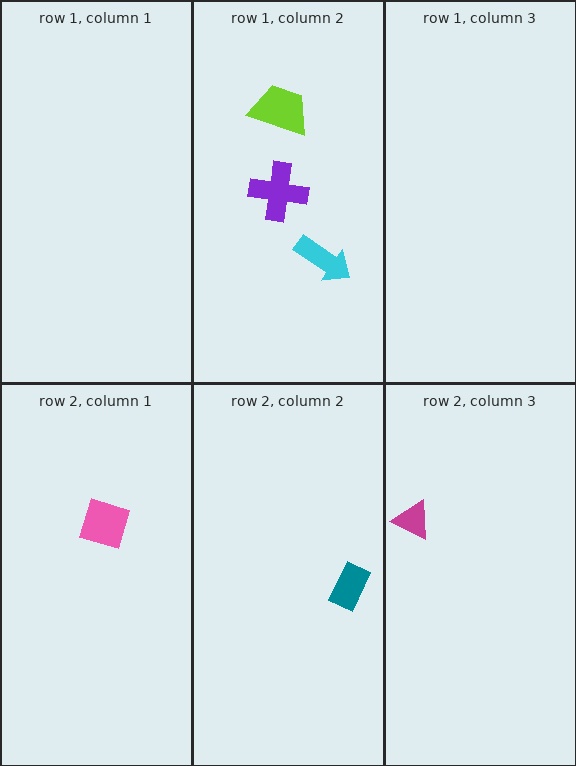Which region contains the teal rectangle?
The row 2, column 2 region.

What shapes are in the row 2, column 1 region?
The pink diamond.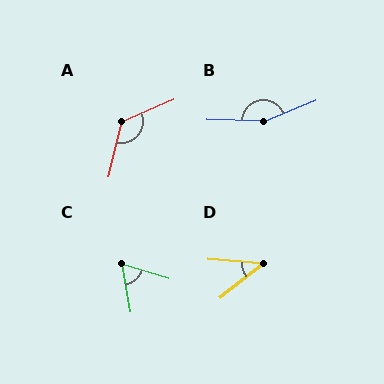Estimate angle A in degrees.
Approximately 126 degrees.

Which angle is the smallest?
D, at approximately 43 degrees.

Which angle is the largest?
B, at approximately 157 degrees.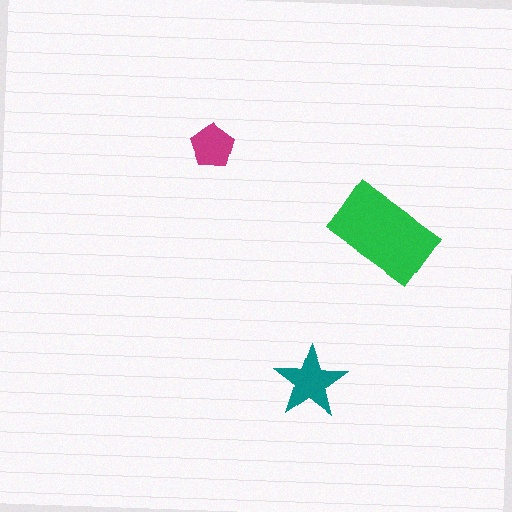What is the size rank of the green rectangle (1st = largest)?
1st.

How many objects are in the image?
There are 3 objects in the image.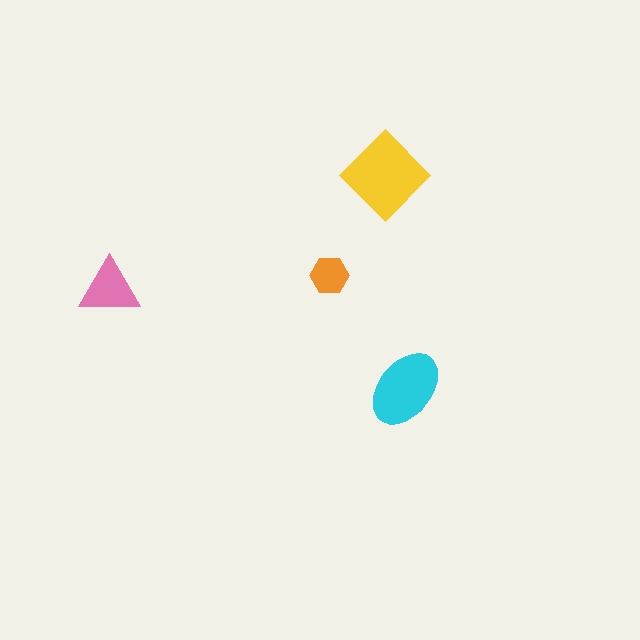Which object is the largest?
The yellow diamond.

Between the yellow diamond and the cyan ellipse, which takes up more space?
The yellow diamond.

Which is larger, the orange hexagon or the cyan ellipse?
The cyan ellipse.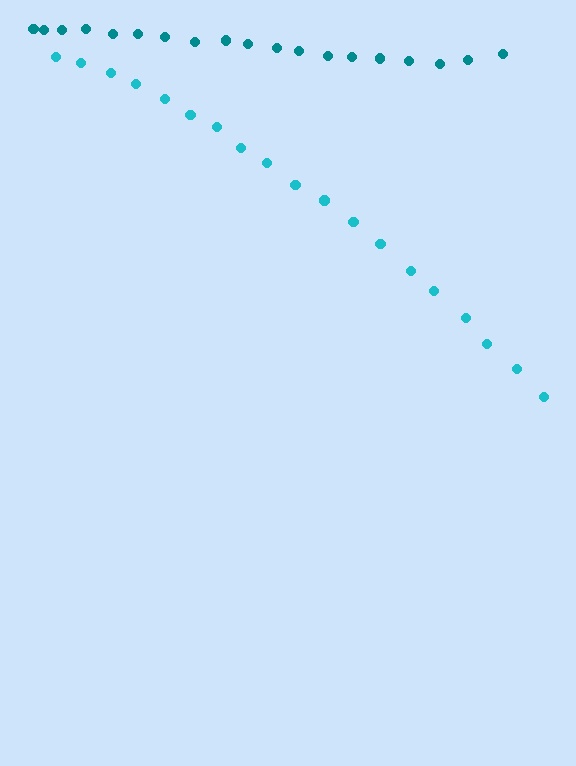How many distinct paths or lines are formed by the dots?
There are 2 distinct paths.